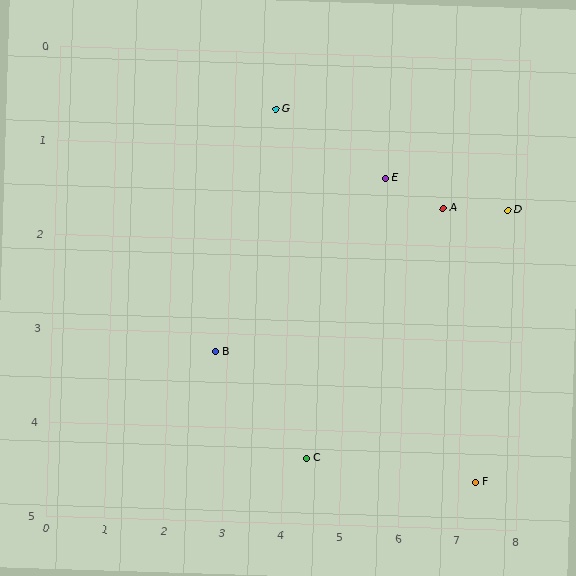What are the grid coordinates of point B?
Point B is at approximately (2.8, 3.2).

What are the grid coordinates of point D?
Point D is at approximately (7.7, 1.6).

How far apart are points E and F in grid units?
Points E and F are about 3.6 grid units apart.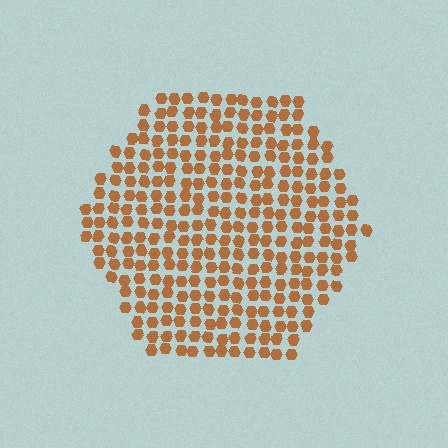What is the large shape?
The large shape is a hexagon.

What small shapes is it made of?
It is made of small hexagons.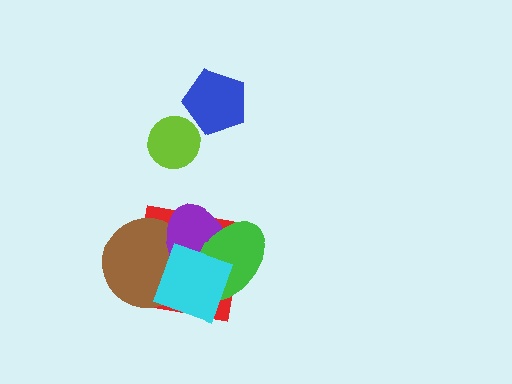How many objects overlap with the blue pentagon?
0 objects overlap with the blue pentagon.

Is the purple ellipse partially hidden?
Yes, it is partially covered by another shape.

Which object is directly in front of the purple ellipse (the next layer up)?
The green ellipse is directly in front of the purple ellipse.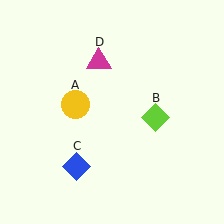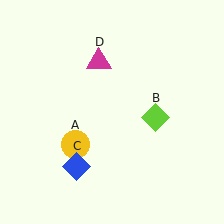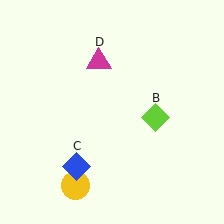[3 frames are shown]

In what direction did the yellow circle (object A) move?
The yellow circle (object A) moved down.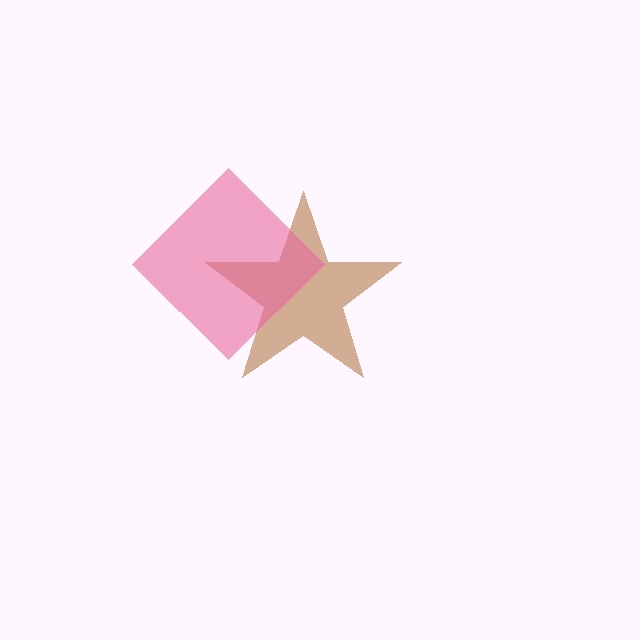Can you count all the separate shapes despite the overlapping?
Yes, there are 2 separate shapes.